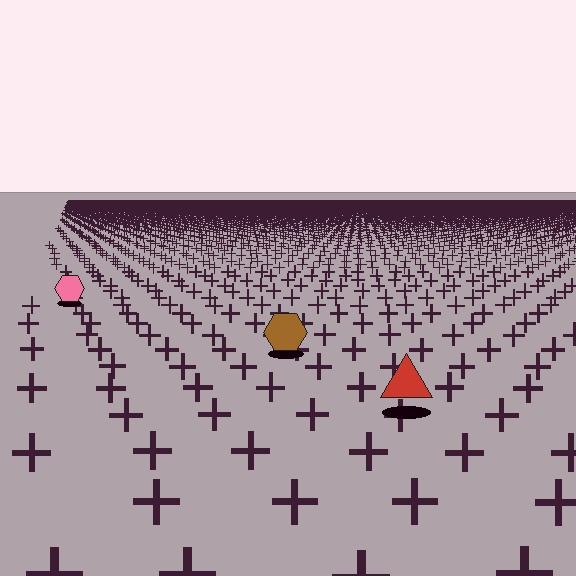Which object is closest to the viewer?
The red triangle is closest. The texture marks near it are larger and more spread out.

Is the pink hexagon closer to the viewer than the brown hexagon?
No. The brown hexagon is closer — you can tell from the texture gradient: the ground texture is coarser near it.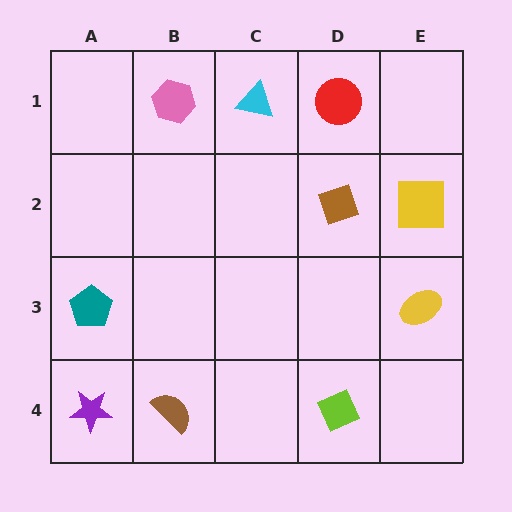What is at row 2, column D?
A brown diamond.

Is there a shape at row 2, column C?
No, that cell is empty.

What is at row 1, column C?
A cyan triangle.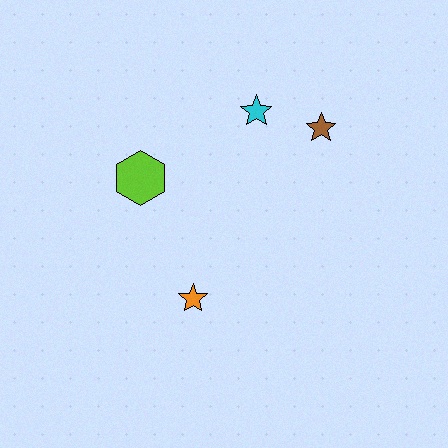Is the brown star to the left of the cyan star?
No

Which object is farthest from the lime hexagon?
The brown star is farthest from the lime hexagon.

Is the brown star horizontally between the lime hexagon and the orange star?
No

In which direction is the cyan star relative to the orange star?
The cyan star is above the orange star.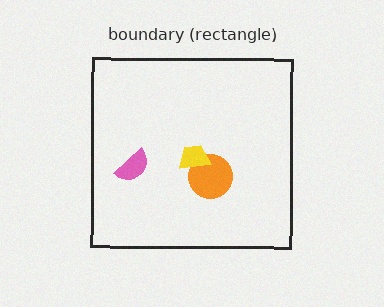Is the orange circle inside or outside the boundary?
Inside.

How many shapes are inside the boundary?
3 inside, 0 outside.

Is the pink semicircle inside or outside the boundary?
Inside.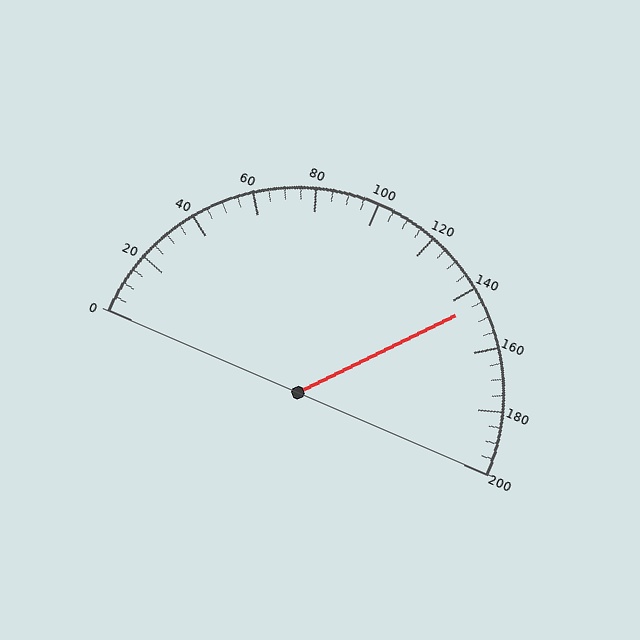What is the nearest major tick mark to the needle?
The nearest major tick mark is 140.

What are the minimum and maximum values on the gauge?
The gauge ranges from 0 to 200.